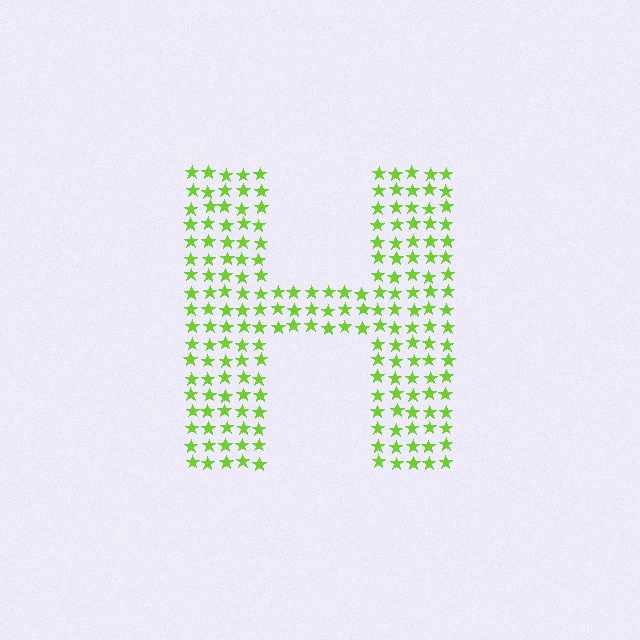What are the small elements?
The small elements are stars.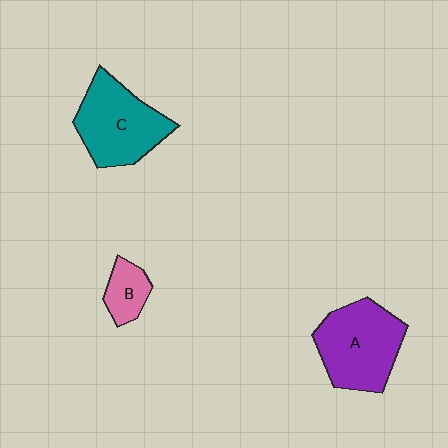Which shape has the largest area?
Shape A (purple).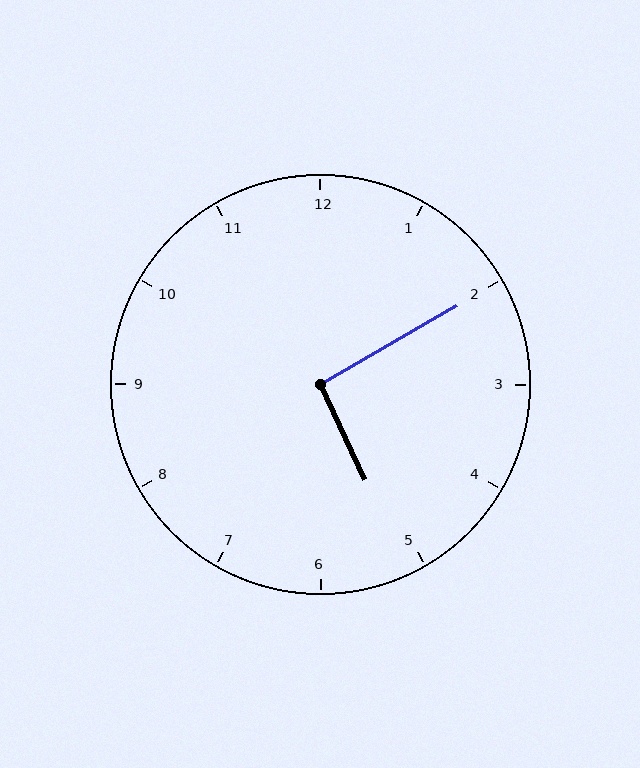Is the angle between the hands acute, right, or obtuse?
It is right.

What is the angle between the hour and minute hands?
Approximately 95 degrees.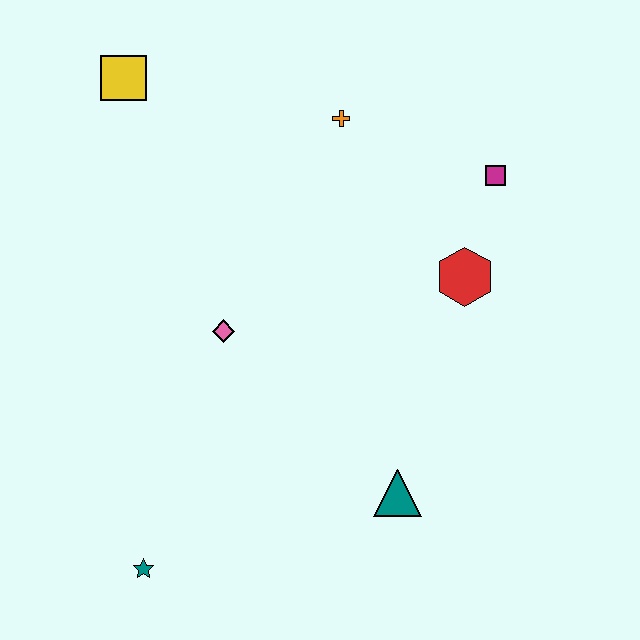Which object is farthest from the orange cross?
The teal star is farthest from the orange cross.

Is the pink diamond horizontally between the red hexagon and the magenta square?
No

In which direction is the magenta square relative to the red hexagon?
The magenta square is above the red hexagon.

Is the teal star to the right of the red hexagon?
No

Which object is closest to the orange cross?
The magenta square is closest to the orange cross.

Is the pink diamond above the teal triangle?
Yes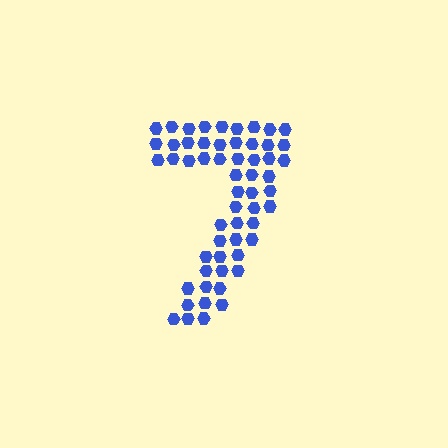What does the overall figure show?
The overall figure shows the digit 7.